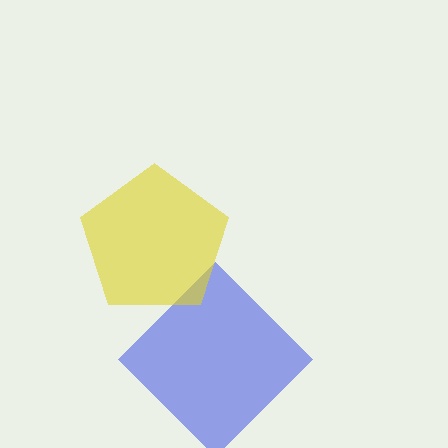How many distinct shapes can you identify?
There are 2 distinct shapes: a blue diamond, a yellow pentagon.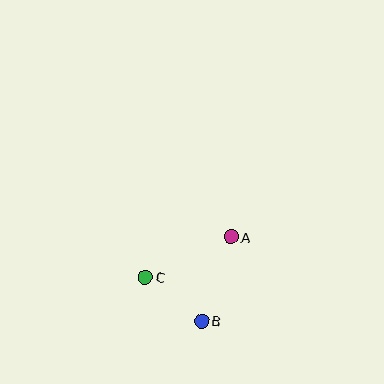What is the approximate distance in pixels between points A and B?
The distance between A and B is approximately 89 pixels.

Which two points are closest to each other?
Points B and C are closest to each other.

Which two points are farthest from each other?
Points A and C are farthest from each other.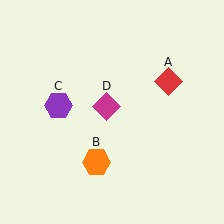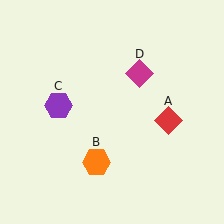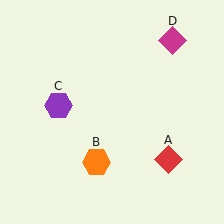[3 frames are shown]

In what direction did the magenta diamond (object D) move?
The magenta diamond (object D) moved up and to the right.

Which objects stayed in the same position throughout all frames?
Orange hexagon (object B) and purple hexagon (object C) remained stationary.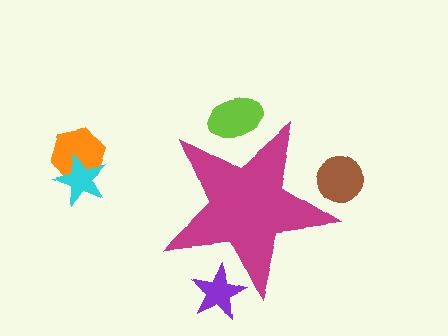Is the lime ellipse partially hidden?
Yes, the lime ellipse is partially hidden behind the magenta star.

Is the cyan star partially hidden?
No, the cyan star is fully visible.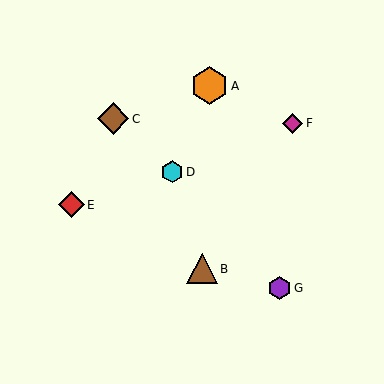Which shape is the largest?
The orange hexagon (labeled A) is the largest.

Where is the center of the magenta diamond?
The center of the magenta diamond is at (293, 123).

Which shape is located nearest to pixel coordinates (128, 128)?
The brown diamond (labeled C) at (113, 119) is nearest to that location.